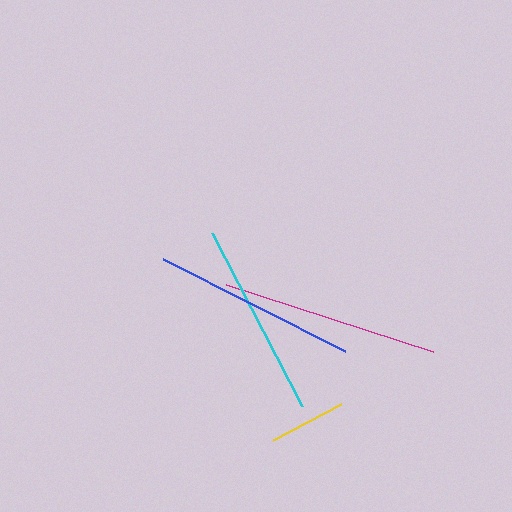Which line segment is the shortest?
The yellow line is the shortest at approximately 77 pixels.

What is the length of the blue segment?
The blue segment is approximately 205 pixels long.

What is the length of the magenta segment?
The magenta segment is approximately 218 pixels long.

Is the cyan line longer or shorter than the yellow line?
The cyan line is longer than the yellow line.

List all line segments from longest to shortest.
From longest to shortest: magenta, blue, cyan, yellow.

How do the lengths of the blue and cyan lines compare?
The blue and cyan lines are approximately the same length.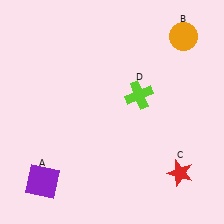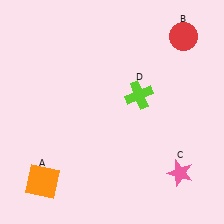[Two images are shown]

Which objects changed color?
A changed from purple to orange. B changed from orange to red. C changed from red to pink.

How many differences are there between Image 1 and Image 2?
There are 3 differences between the two images.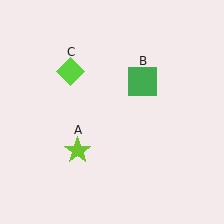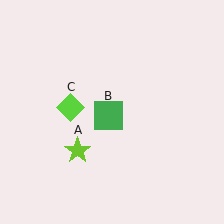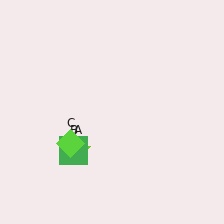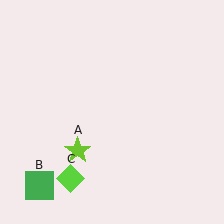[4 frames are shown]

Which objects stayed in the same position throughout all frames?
Lime star (object A) remained stationary.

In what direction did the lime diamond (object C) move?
The lime diamond (object C) moved down.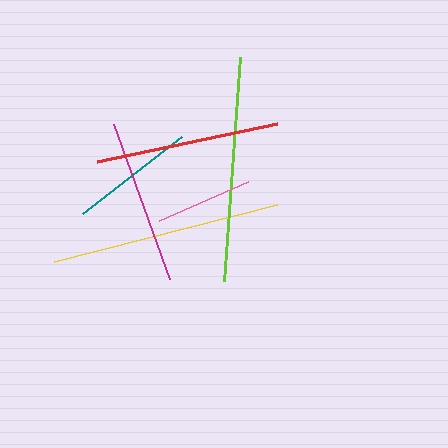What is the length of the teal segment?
The teal segment is approximately 125 pixels long.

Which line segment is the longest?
The yellow line is the longest at approximately 230 pixels.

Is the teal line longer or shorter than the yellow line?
The yellow line is longer than the teal line.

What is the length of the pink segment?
The pink segment is approximately 97 pixels long.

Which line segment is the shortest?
The pink line is the shortest at approximately 97 pixels.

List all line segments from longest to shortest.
From longest to shortest: yellow, lime, red, magenta, teal, pink.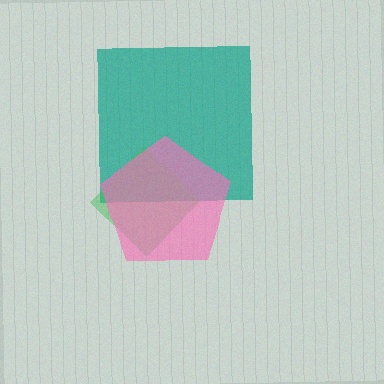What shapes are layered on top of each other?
The layered shapes are: a teal square, a green diamond, a pink pentagon.